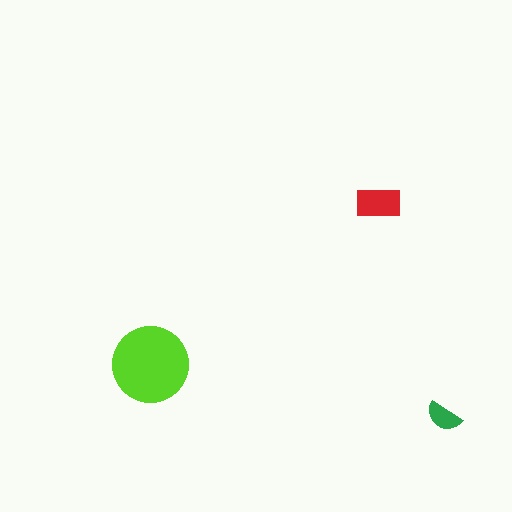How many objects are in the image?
There are 3 objects in the image.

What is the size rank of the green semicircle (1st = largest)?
3rd.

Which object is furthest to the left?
The lime circle is leftmost.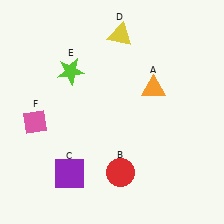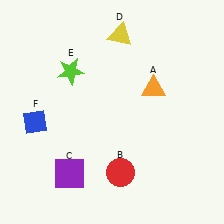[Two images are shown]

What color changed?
The diamond (F) changed from pink in Image 1 to blue in Image 2.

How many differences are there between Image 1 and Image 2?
There is 1 difference between the two images.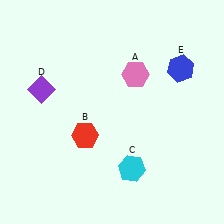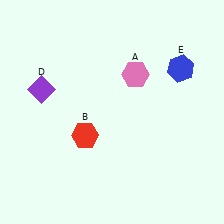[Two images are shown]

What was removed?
The cyan hexagon (C) was removed in Image 2.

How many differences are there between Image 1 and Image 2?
There is 1 difference between the two images.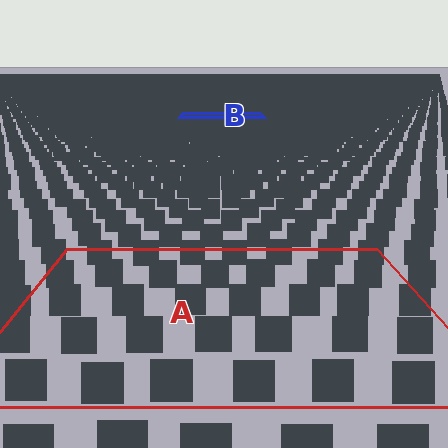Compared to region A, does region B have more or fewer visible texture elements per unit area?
Region B has more texture elements per unit area — they are packed more densely because it is farther away.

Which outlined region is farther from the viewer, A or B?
Region B is farther from the viewer — the texture elements inside it appear smaller and more densely packed.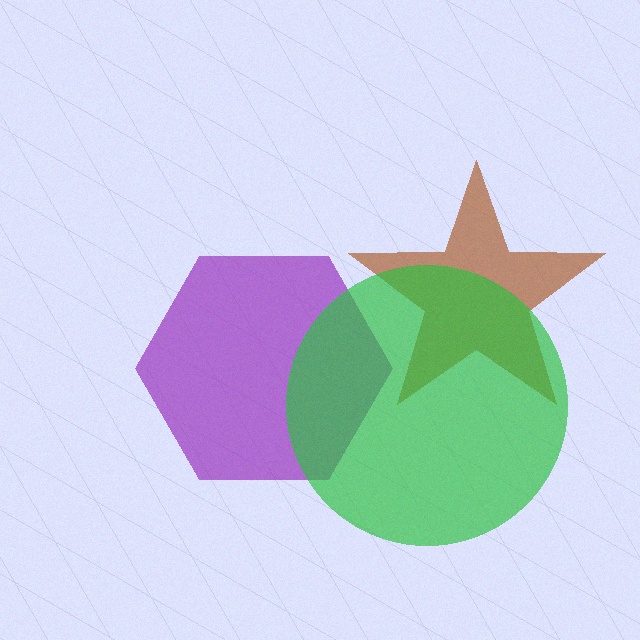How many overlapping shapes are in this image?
There are 3 overlapping shapes in the image.